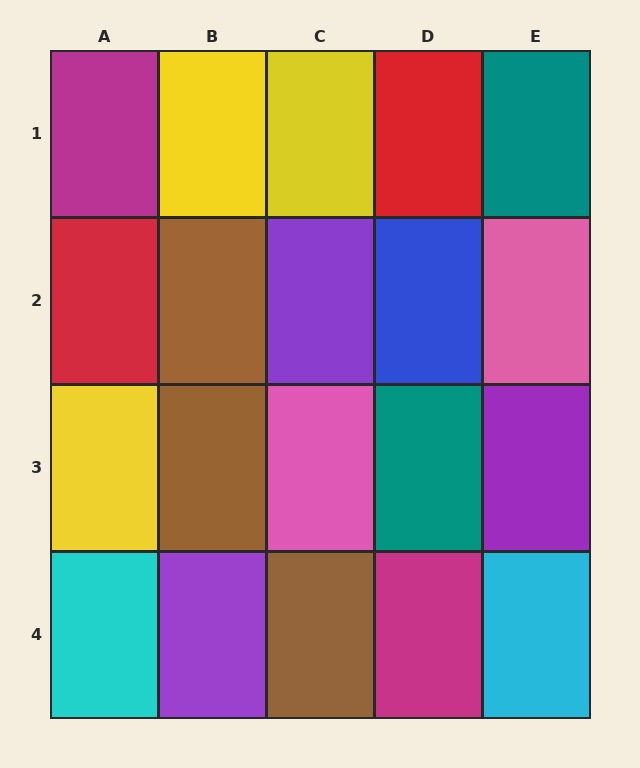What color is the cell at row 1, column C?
Yellow.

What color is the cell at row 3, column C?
Pink.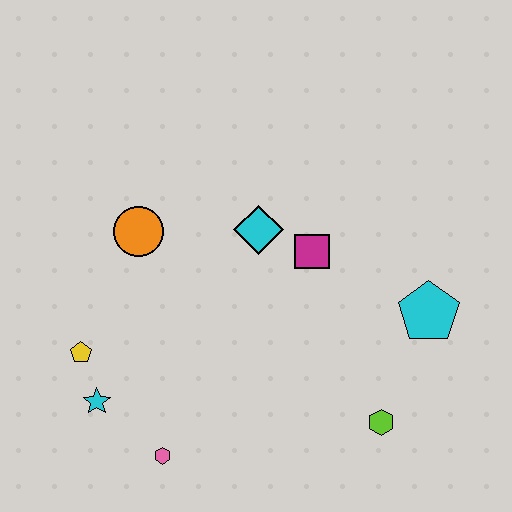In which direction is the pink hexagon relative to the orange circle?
The pink hexagon is below the orange circle.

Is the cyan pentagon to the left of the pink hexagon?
No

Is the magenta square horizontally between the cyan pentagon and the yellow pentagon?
Yes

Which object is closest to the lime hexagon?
The cyan pentagon is closest to the lime hexagon.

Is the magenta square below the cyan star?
No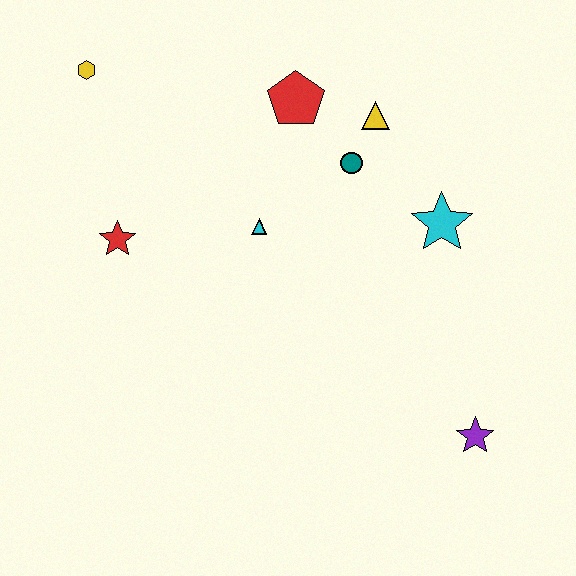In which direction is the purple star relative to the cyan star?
The purple star is below the cyan star.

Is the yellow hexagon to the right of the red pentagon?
No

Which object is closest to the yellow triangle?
The teal circle is closest to the yellow triangle.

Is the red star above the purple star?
Yes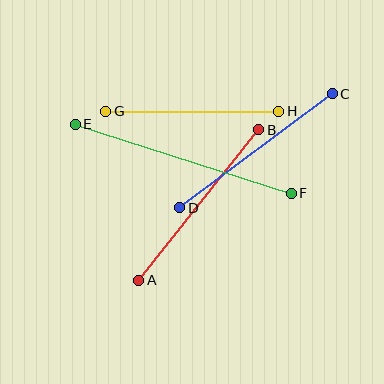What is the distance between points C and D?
The distance is approximately 191 pixels.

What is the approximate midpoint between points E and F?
The midpoint is at approximately (183, 159) pixels.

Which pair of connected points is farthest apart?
Points E and F are farthest apart.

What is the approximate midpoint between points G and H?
The midpoint is at approximately (192, 111) pixels.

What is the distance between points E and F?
The distance is approximately 227 pixels.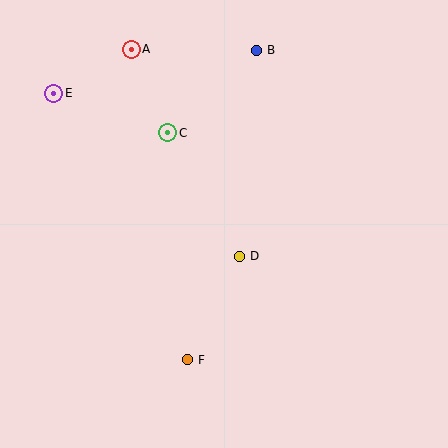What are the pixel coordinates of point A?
Point A is at (131, 49).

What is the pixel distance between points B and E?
The distance between B and E is 207 pixels.